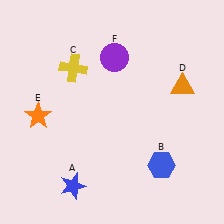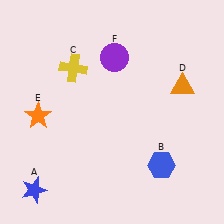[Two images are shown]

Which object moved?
The blue star (A) moved left.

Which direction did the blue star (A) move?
The blue star (A) moved left.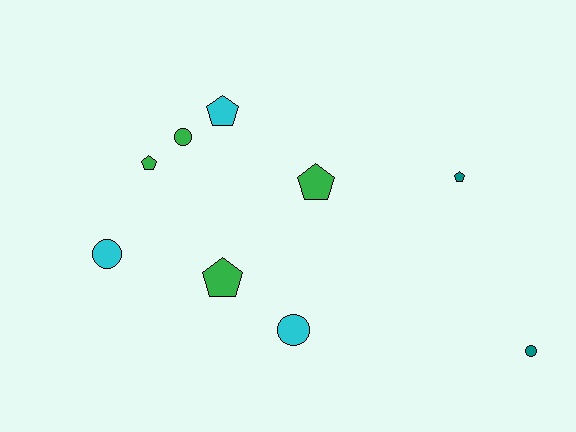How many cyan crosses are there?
There are no cyan crosses.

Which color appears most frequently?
Green, with 4 objects.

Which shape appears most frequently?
Pentagon, with 5 objects.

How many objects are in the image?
There are 9 objects.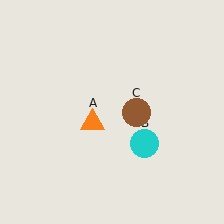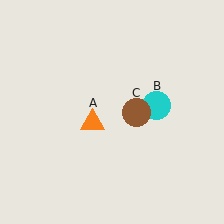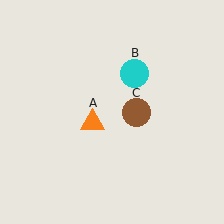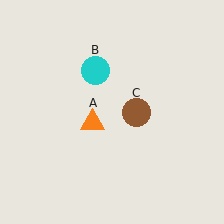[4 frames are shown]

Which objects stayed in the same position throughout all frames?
Orange triangle (object A) and brown circle (object C) remained stationary.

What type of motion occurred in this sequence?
The cyan circle (object B) rotated counterclockwise around the center of the scene.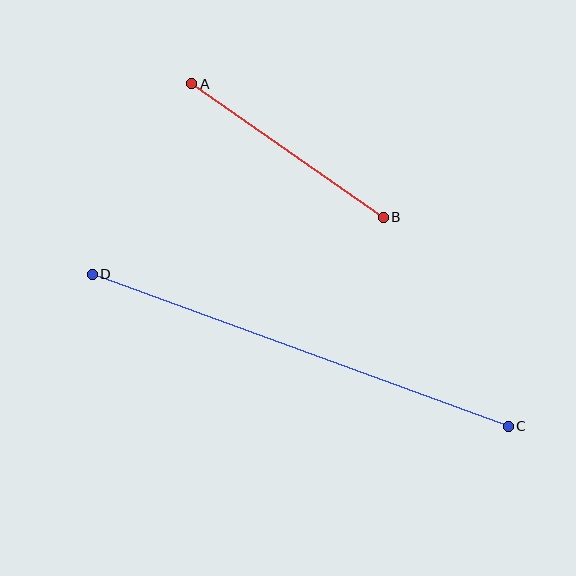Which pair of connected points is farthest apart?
Points C and D are farthest apart.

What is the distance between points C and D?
The distance is approximately 443 pixels.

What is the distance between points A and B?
The distance is approximately 234 pixels.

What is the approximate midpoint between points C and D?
The midpoint is at approximately (300, 350) pixels.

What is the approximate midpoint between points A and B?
The midpoint is at approximately (287, 150) pixels.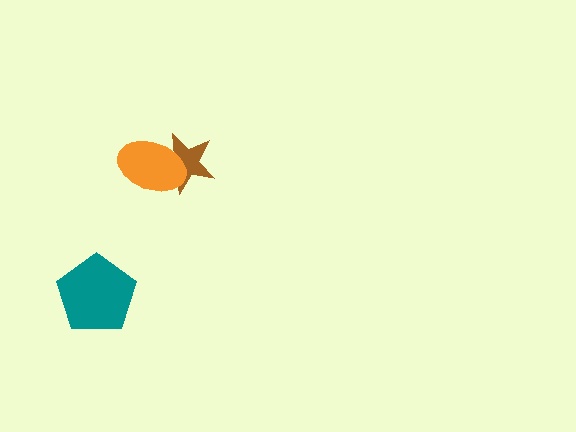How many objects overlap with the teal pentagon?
0 objects overlap with the teal pentagon.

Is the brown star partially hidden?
Yes, it is partially covered by another shape.